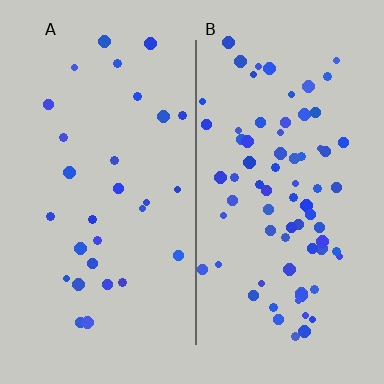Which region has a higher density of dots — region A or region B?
B (the right).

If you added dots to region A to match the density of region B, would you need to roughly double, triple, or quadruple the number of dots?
Approximately triple.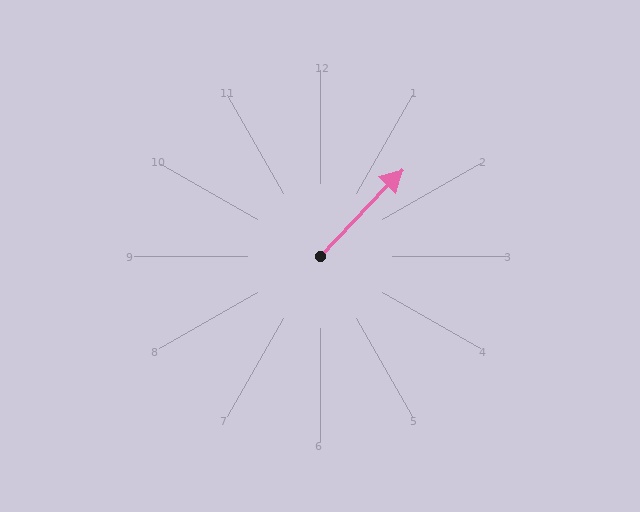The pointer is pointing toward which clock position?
Roughly 1 o'clock.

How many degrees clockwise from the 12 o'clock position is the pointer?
Approximately 43 degrees.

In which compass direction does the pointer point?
Northeast.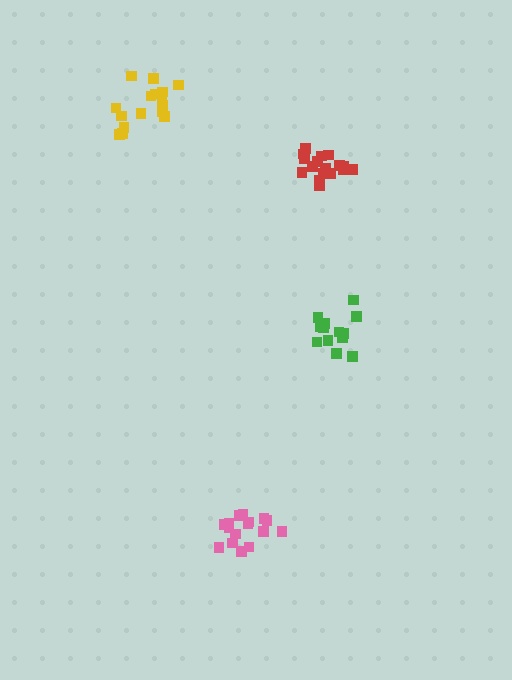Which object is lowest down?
The pink cluster is bottommost.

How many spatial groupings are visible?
There are 4 spatial groupings.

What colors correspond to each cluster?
The clusters are colored: green, pink, yellow, red.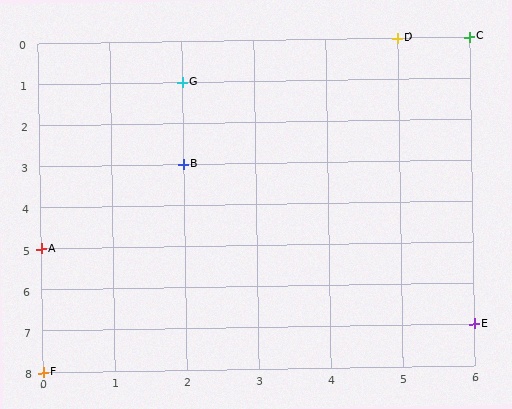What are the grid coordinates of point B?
Point B is at grid coordinates (2, 3).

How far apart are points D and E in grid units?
Points D and E are 1 column and 7 rows apart (about 7.1 grid units diagonally).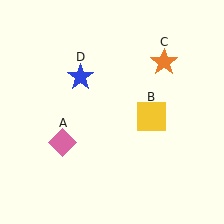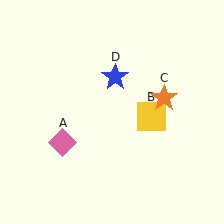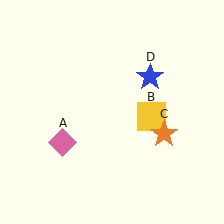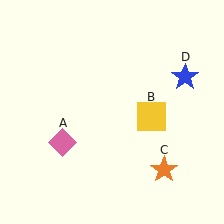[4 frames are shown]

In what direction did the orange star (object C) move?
The orange star (object C) moved down.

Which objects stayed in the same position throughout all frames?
Pink diamond (object A) and yellow square (object B) remained stationary.